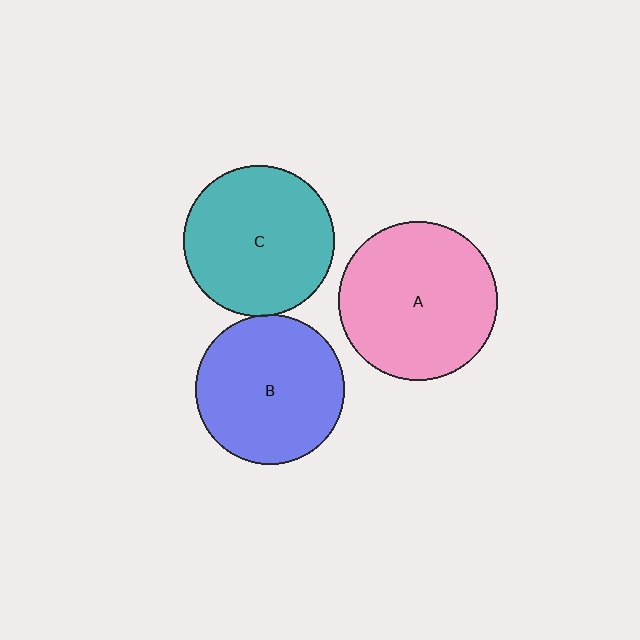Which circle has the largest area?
Circle A (pink).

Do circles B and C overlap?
Yes.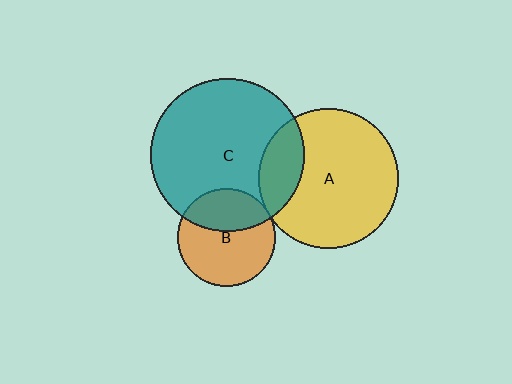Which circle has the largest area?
Circle C (teal).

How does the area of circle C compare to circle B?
Approximately 2.5 times.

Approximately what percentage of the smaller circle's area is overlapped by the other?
Approximately 35%.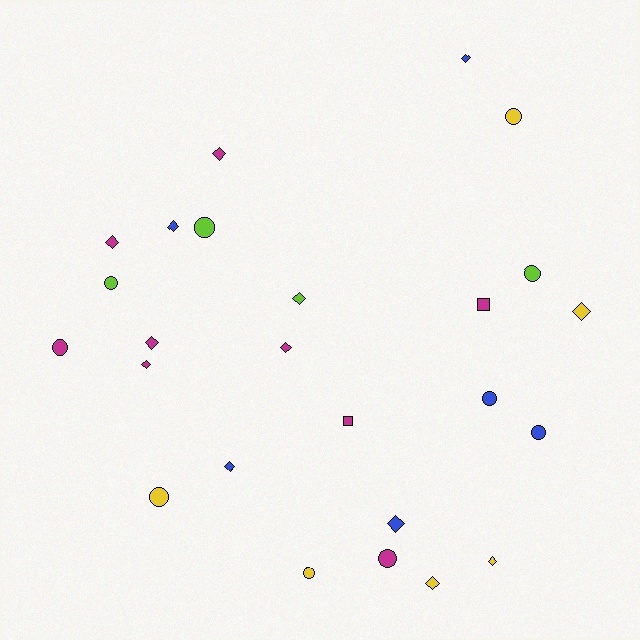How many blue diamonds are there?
There are 4 blue diamonds.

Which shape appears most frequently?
Diamond, with 13 objects.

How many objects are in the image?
There are 25 objects.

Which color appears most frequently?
Magenta, with 9 objects.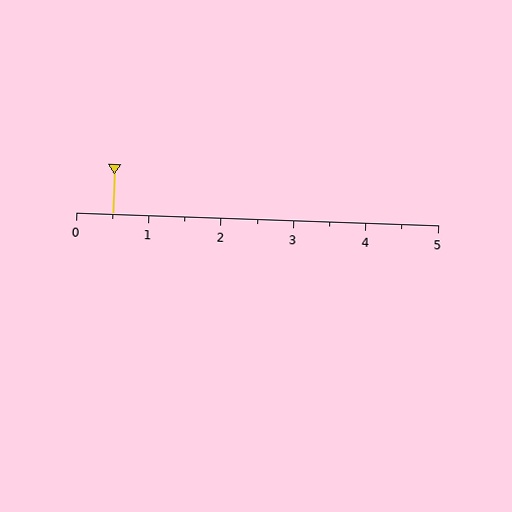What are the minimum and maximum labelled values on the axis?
The axis runs from 0 to 5.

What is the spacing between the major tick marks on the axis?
The major ticks are spaced 1 apart.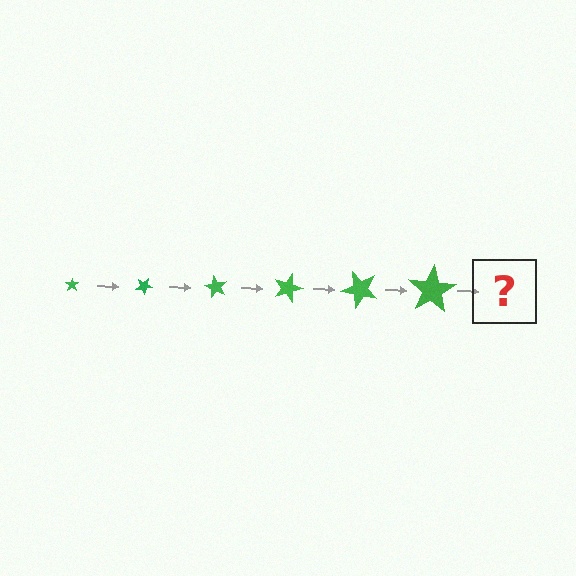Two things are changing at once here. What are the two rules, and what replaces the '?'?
The two rules are that the star grows larger each step and it rotates 30 degrees each step. The '?' should be a star, larger than the previous one and rotated 180 degrees from the start.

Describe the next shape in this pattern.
It should be a star, larger than the previous one and rotated 180 degrees from the start.